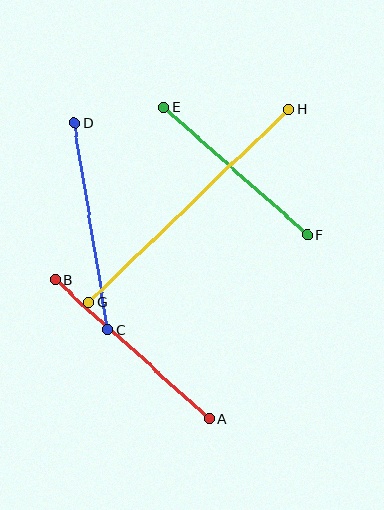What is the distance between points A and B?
The distance is approximately 208 pixels.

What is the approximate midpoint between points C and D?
The midpoint is at approximately (91, 226) pixels.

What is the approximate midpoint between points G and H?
The midpoint is at approximately (189, 206) pixels.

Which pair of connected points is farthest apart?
Points G and H are farthest apart.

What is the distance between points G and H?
The distance is approximately 277 pixels.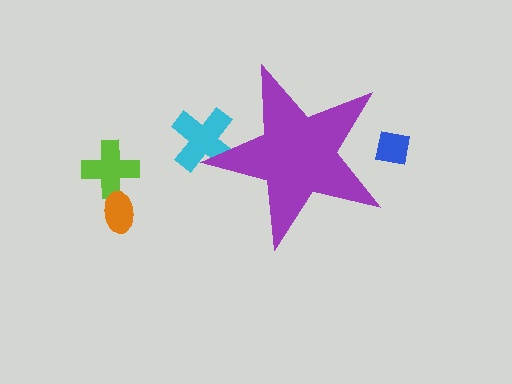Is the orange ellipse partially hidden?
No, the orange ellipse is fully visible.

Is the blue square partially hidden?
Yes, the blue square is partially hidden behind the purple star.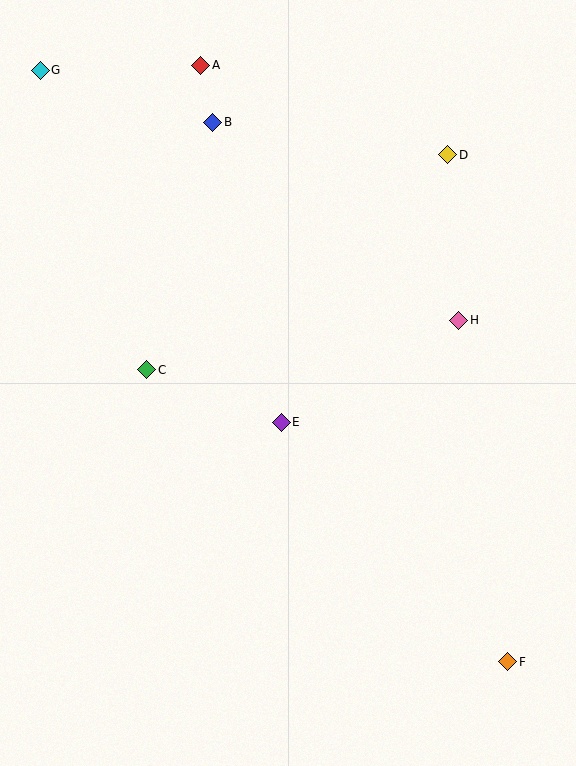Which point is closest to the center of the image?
Point E at (281, 422) is closest to the center.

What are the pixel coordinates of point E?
Point E is at (281, 422).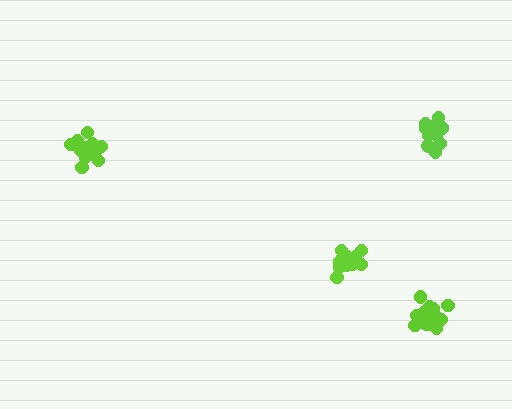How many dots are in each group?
Group 1: 13 dots, Group 2: 13 dots, Group 3: 18 dots, Group 4: 18 dots (62 total).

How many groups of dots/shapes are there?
There are 4 groups.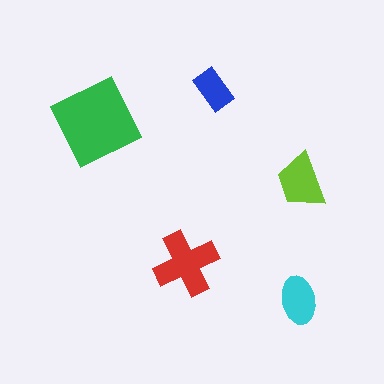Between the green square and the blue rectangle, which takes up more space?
The green square.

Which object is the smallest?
The blue rectangle.